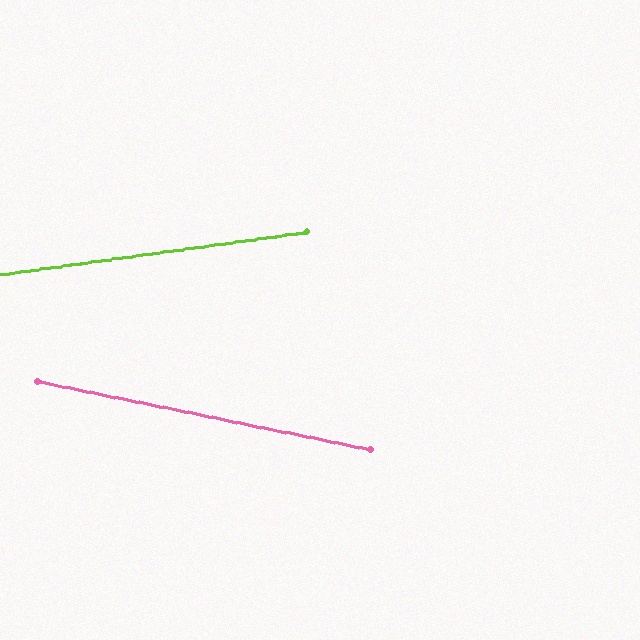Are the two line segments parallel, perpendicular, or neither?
Neither parallel nor perpendicular — they differ by about 19°.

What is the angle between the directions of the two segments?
Approximately 19 degrees.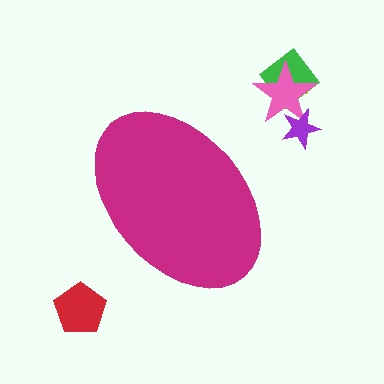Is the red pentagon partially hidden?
No, the red pentagon is fully visible.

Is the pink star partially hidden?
No, the pink star is fully visible.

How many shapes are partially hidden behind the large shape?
0 shapes are partially hidden.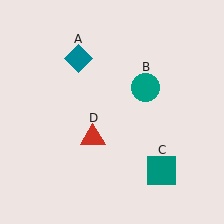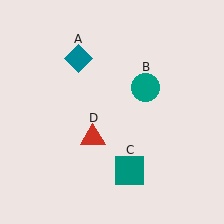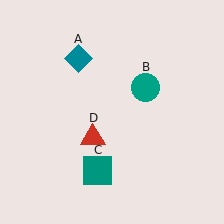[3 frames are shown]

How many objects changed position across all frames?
1 object changed position: teal square (object C).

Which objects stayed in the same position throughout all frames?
Teal diamond (object A) and teal circle (object B) and red triangle (object D) remained stationary.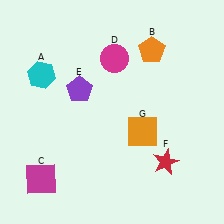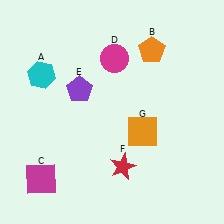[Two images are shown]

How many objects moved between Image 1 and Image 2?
1 object moved between the two images.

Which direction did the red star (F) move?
The red star (F) moved left.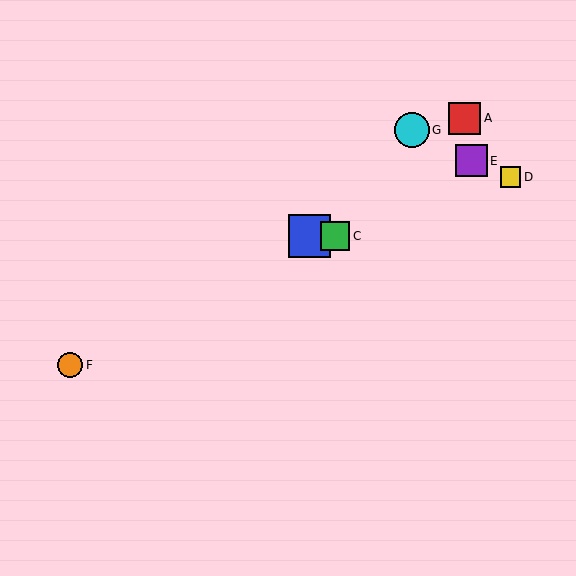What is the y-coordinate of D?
Object D is at y≈177.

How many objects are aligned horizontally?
2 objects (B, C) are aligned horizontally.